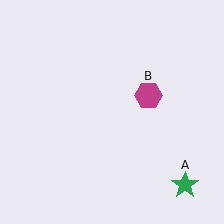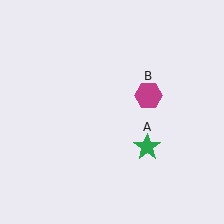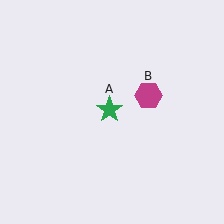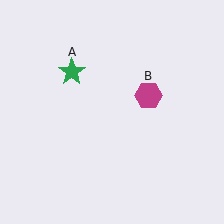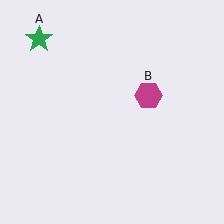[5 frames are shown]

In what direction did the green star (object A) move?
The green star (object A) moved up and to the left.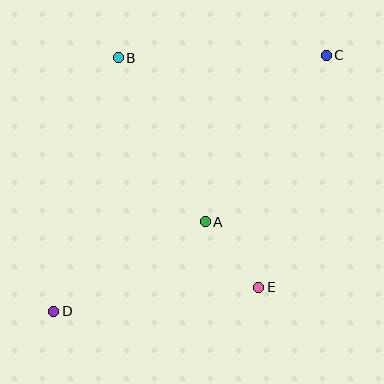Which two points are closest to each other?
Points A and E are closest to each other.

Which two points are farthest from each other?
Points C and D are farthest from each other.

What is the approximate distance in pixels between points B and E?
The distance between B and E is approximately 269 pixels.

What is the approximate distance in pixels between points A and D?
The distance between A and D is approximately 176 pixels.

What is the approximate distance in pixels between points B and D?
The distance between B and D is approximately 262 pixels.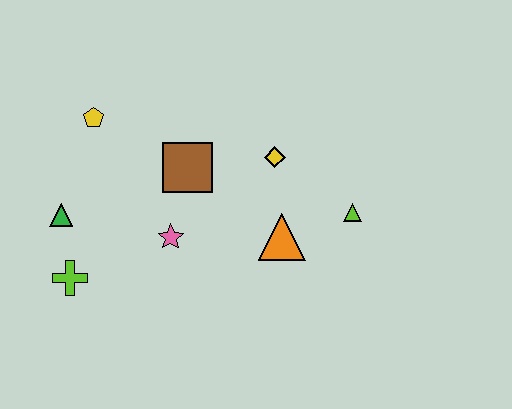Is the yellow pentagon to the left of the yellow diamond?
Yes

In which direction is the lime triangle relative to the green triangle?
The lime triangle is to the right of the green triangle.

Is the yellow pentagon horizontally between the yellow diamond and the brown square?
No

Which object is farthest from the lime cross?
The lime triangle is farthest from the lime cross.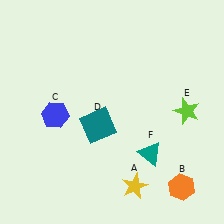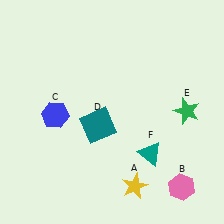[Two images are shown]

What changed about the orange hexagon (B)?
In Image 1, B is orange. In Image 2, it changed to pink.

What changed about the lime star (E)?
In Image 1, E is lime. In Image 2, it changed to green.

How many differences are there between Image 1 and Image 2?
There are 2 differences between the two images.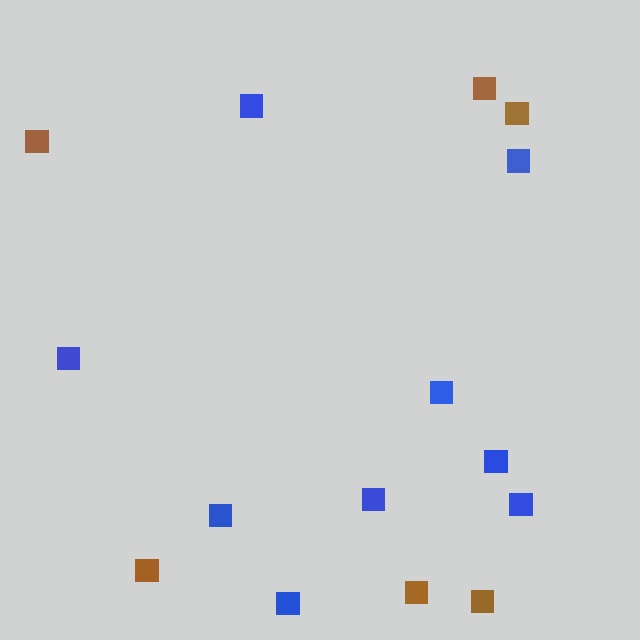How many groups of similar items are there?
There are 2 groups: one group of brown squares (6) and one group of blue squares (9).